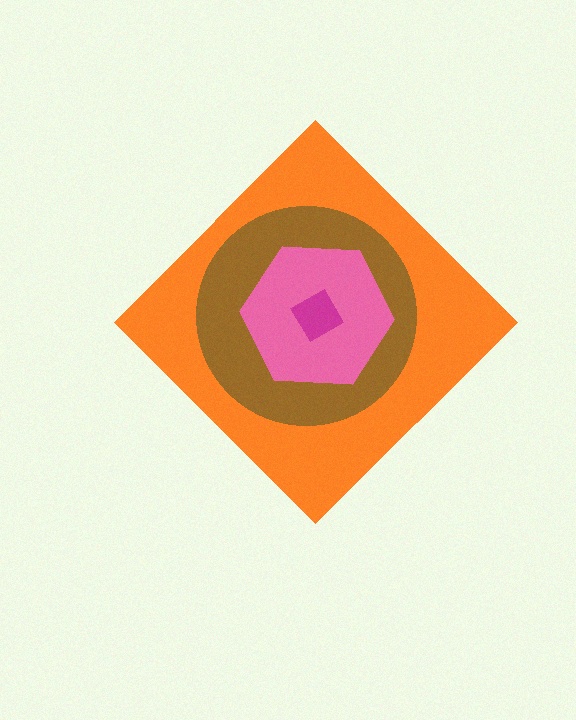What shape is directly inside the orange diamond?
The brown circle.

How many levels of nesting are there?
4.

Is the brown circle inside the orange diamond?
Yes.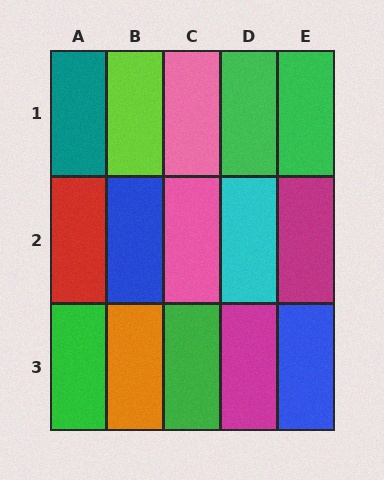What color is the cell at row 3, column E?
Blue.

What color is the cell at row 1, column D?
Green.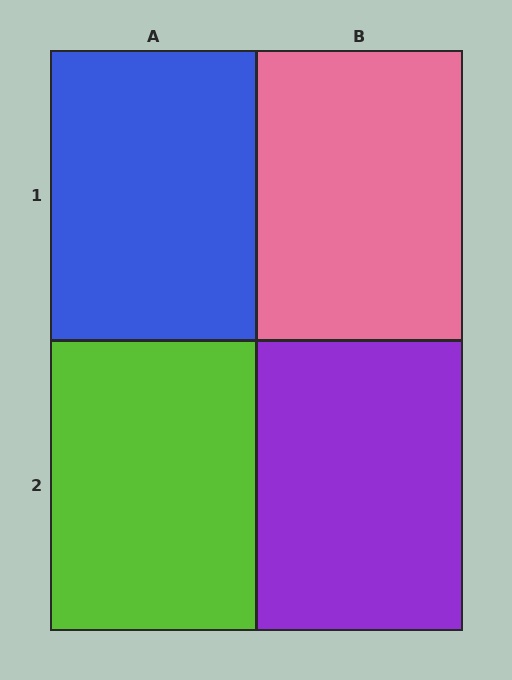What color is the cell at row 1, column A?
Blue.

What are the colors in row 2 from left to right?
Lime, purple.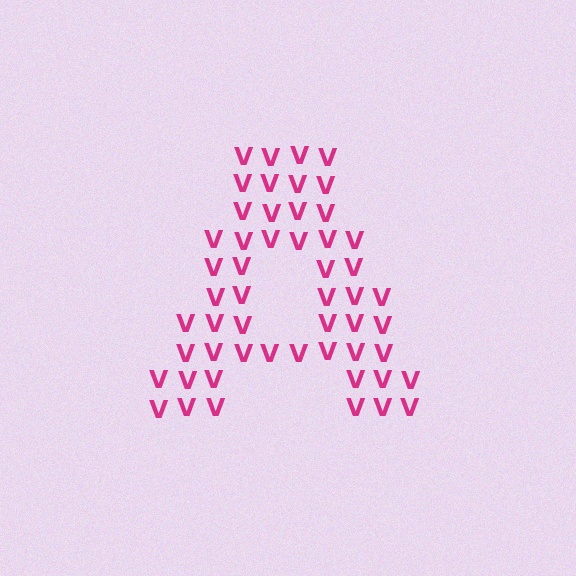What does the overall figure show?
The overall figure shows the letter A.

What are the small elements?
The small elements are letter V's.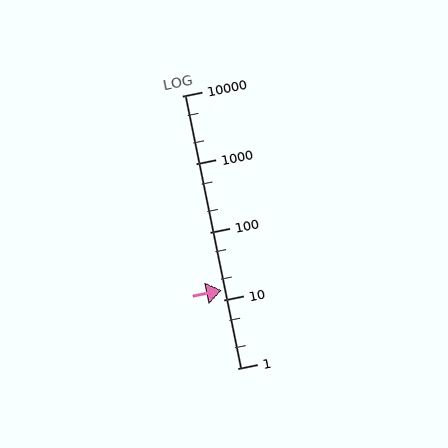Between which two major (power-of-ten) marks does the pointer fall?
The pointer is between 10 and 100.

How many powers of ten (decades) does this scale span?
The scale spans 4 decades, from 1 to 10000.